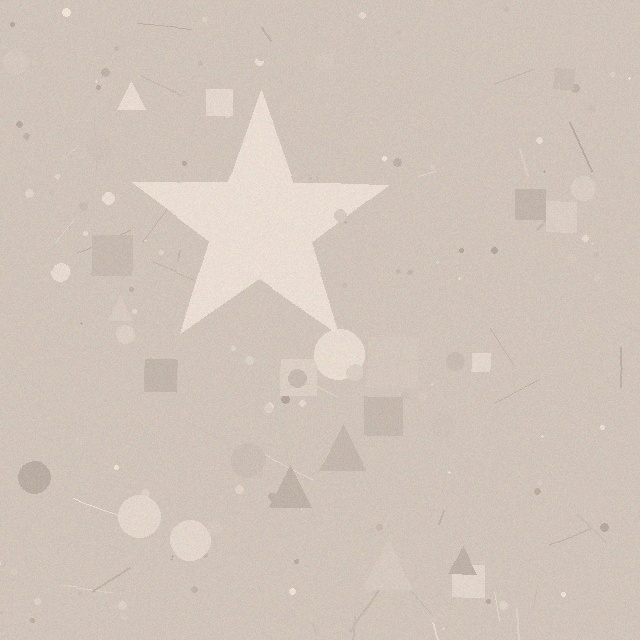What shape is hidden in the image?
A star is hidden in the image.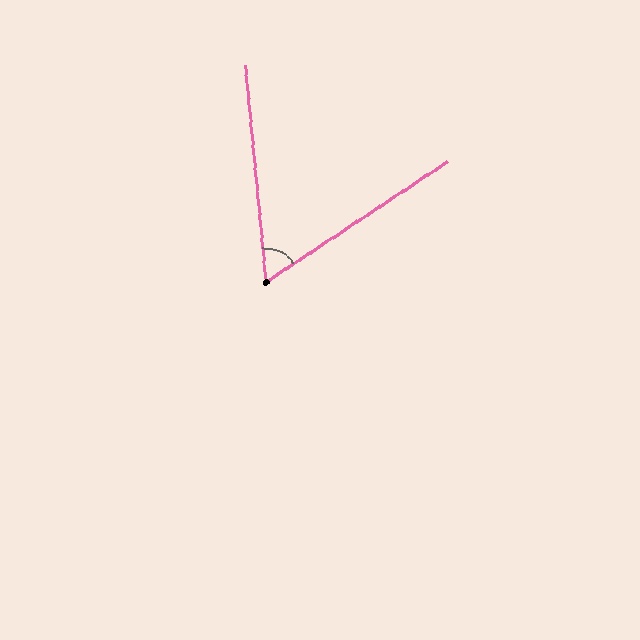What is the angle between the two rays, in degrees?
Approximately 62 degrees.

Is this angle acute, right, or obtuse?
It is acute.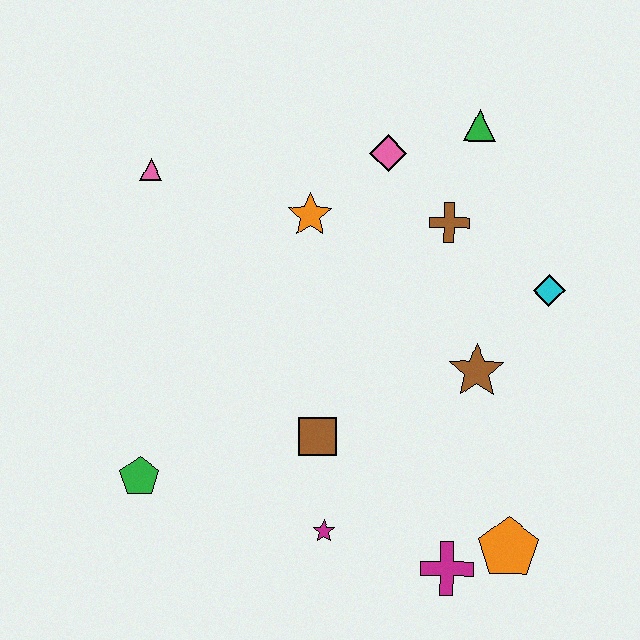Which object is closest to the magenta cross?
The orange pentagon is closest to the magenta cross.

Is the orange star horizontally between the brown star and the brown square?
No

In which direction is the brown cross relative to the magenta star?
The brown cross is above the magenta star.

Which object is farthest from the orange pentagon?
The pink triangle is farthest from the orange pentagon.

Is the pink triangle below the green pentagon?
No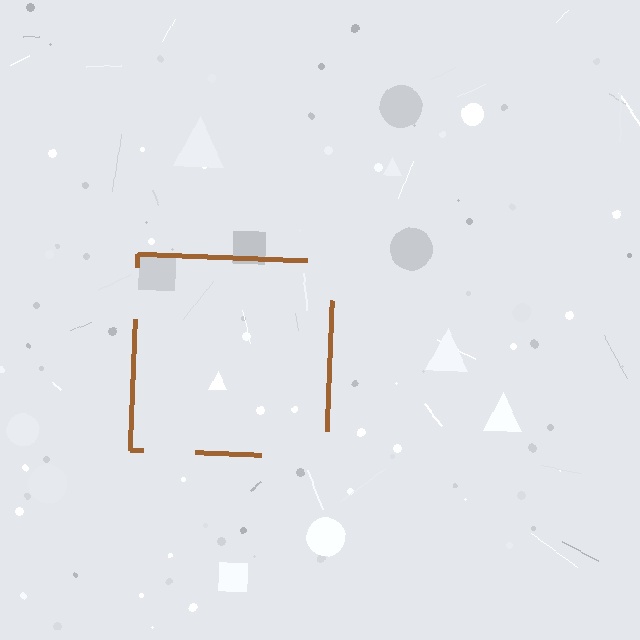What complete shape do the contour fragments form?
The contour fragments form a square.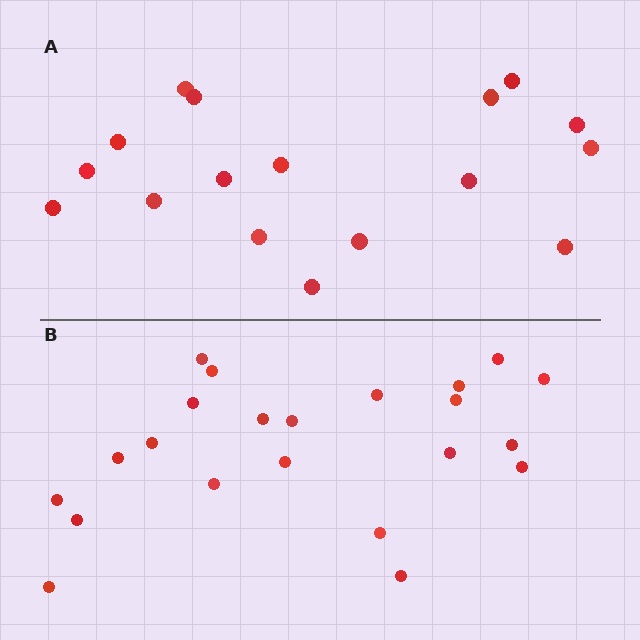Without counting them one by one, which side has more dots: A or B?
Region B (the bottom region) has more dots.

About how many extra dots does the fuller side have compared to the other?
Region B has about 5 more dots than region A.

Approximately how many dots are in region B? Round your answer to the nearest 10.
About 20 dots. (The exact count is 22, which rounds to 20.)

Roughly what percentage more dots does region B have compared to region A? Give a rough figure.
About 30% more.